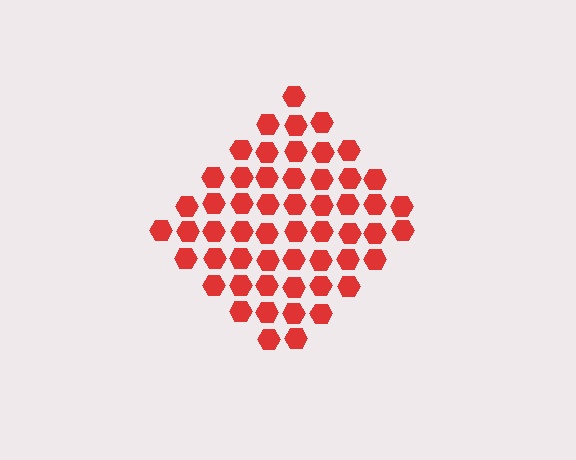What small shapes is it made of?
It is made of small hexagons.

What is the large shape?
The large shape is a diamond.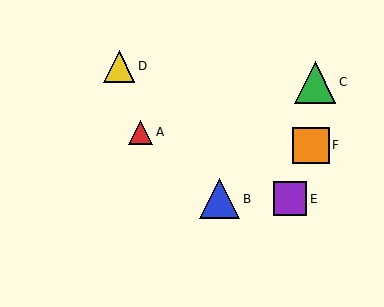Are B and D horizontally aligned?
No, B is at y≈199 and D is at y≈66.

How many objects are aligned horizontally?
2 objects (B, E) are aligned horizontally.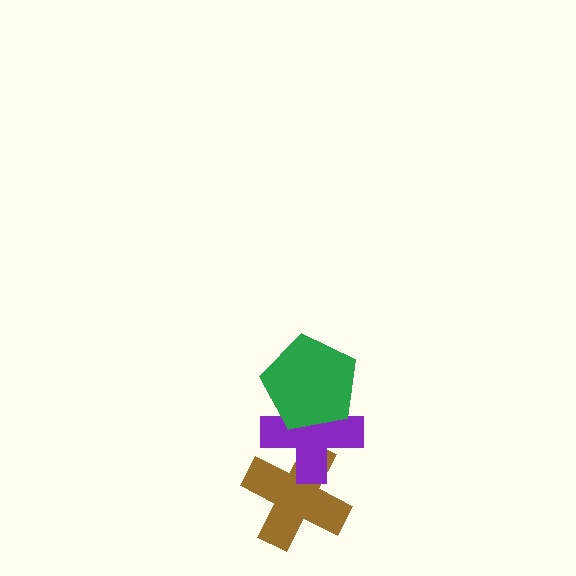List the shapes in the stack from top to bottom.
From top to bottom: the green pentagon, the purple cross, the brown cross.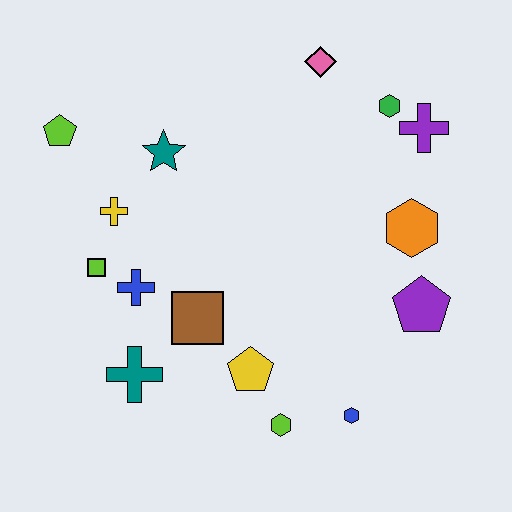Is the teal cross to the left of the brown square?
Yes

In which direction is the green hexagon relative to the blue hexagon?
The green hexagon is above the blue hexagon.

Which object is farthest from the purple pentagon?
The lime pentagon is farthest from the purple pentagon.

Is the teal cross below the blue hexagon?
No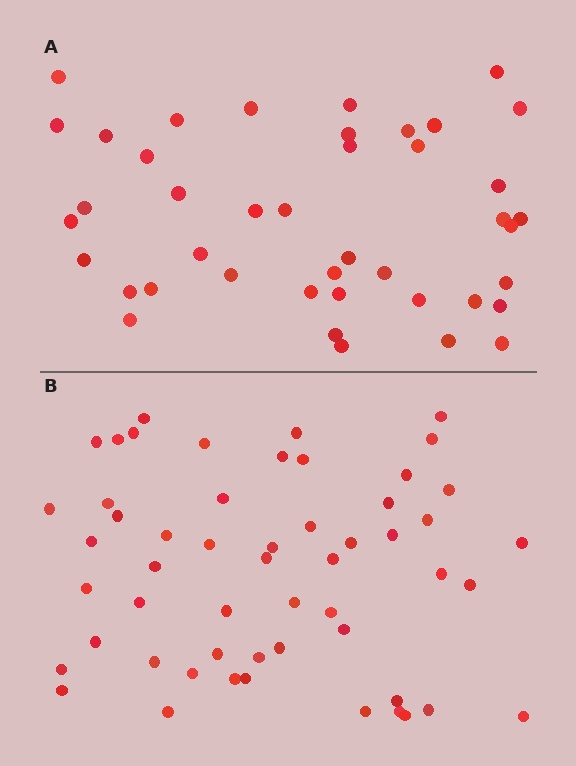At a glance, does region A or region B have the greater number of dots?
Region B (the bottom region) has more dots.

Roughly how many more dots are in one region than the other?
Region B has roughly 12 or so more dots than region A.